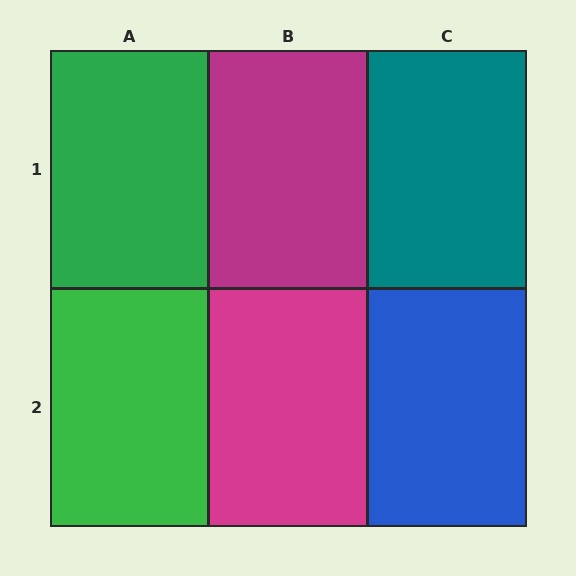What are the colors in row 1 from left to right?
Green, magenta, teal.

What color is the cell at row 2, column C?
Blue.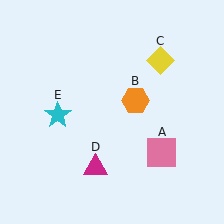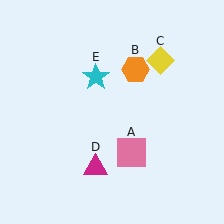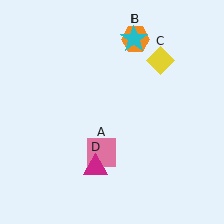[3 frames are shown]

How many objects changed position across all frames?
3 objects changed position: pink square (object A), orange hexagon (object B), cyan star (object E).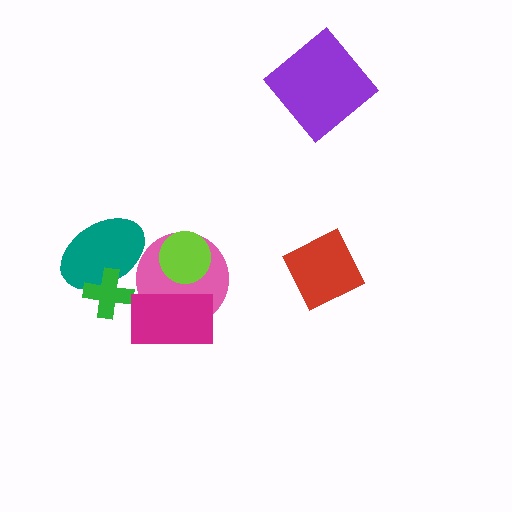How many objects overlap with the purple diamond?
0 objects overlap with the purple diamond.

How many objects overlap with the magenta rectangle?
1 object overlaps with the magenta rectangle.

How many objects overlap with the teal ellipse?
1 object overlaps with the teal ellipse.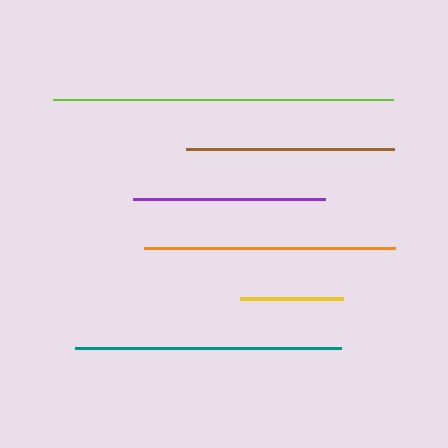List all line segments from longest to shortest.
From longest to shortest: lime, teal, orange, brown, purple, yellow.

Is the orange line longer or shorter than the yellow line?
The orange line is longer than the yellow line.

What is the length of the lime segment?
The lime segment is approximately 340 pixels long.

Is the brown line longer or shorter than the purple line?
The brown line is longer than the purple line.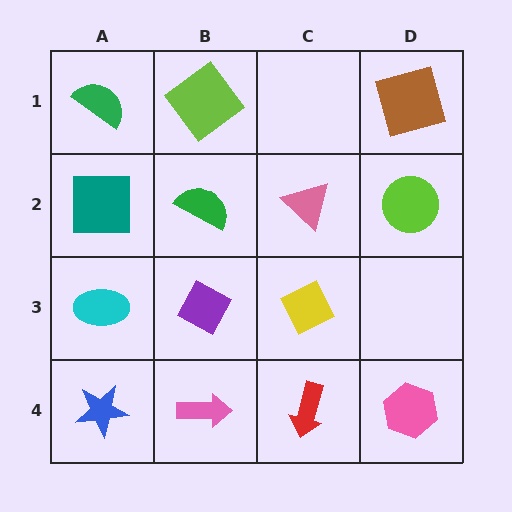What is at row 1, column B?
A lime diamond.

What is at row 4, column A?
A blue star.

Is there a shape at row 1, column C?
No, that cell is empty.